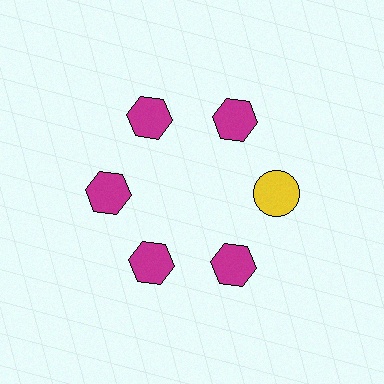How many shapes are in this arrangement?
There are 6 shapes arranged in a ring pattern.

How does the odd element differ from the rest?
It differs in both color (yellow instead of magenta) and shape (circle instead of hexagon).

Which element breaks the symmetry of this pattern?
The yellow circle at roughly the 3 o'clock position breaks the symmetry. All other shapes are magenta hexagons.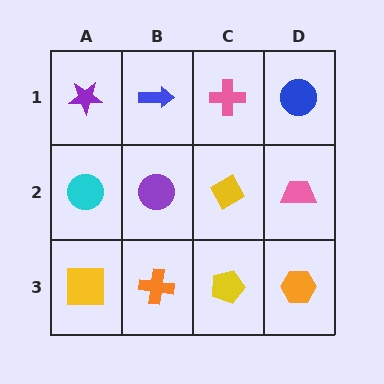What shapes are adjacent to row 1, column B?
A purple circle (row 2, column B), a purple star (row 1, column A), a pink cross (row 1, column C).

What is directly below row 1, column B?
A purple circle.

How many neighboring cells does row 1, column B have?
3.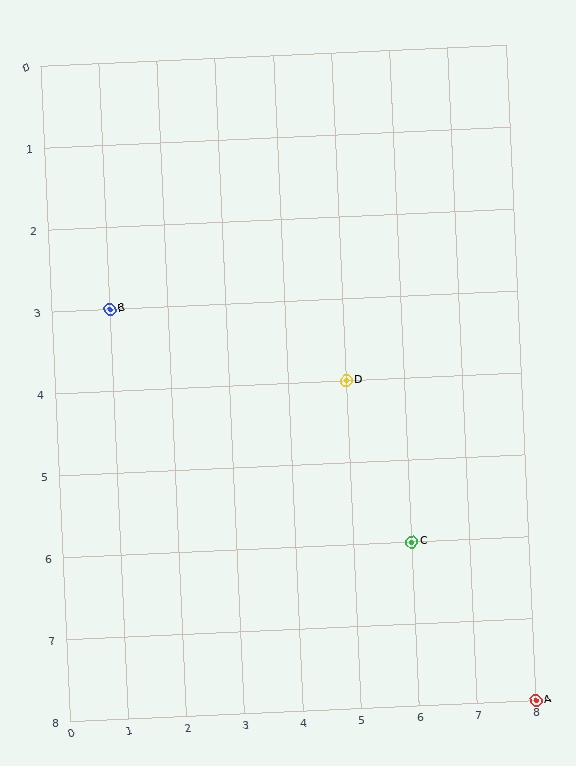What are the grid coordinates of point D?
Point D is at grid coordinates (5, 4).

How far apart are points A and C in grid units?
Points A and C are 2 columns and 2 rows apart (about 2.8 grid units diagonally).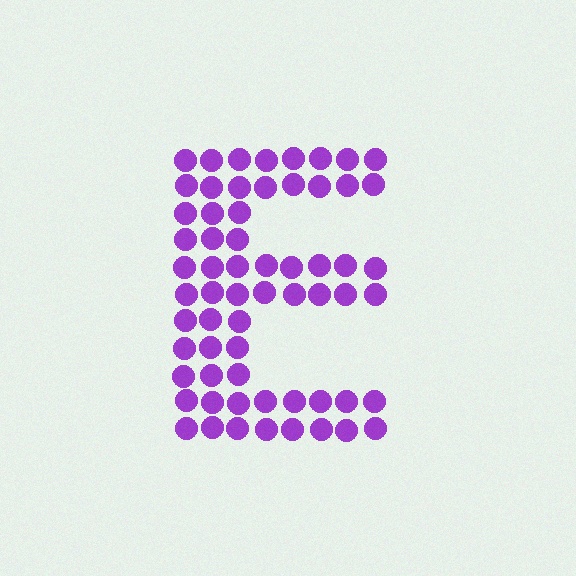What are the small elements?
The small elements are circles.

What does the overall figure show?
The overall figure shows the letter E.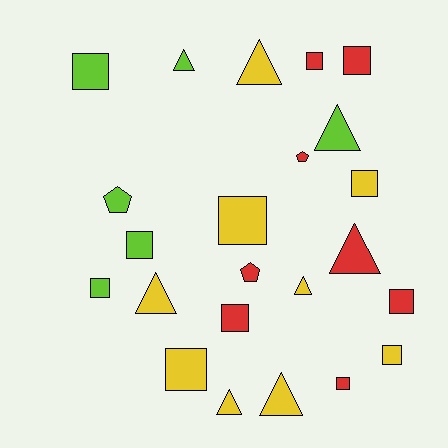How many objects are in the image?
There are 23 objects.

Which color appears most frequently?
Yellow, with 9 objects.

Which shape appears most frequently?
Square, with 12 objects.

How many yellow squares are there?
There are 4 yellow squares.